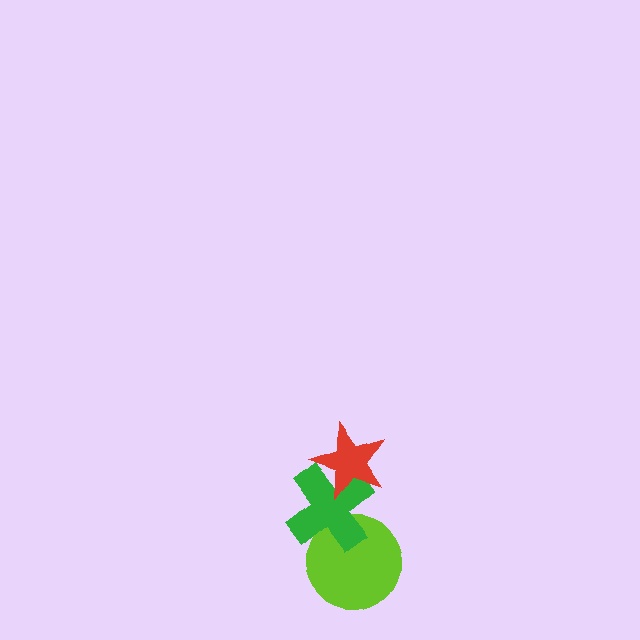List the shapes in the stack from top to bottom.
From top to bottom: the red star, the green cross, the lime circle.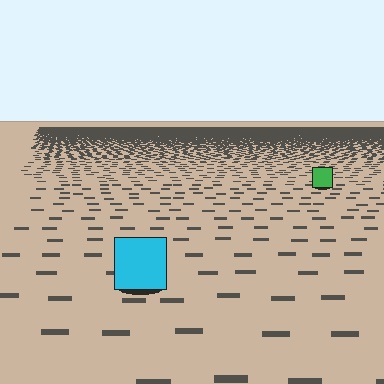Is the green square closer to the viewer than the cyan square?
No. The cyan square is closer — you can tell from the texture gradient: the ground texture is coarser near it.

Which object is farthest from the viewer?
The green square is farthest from the viewer. It appears smaller and the ground texture around it is denser.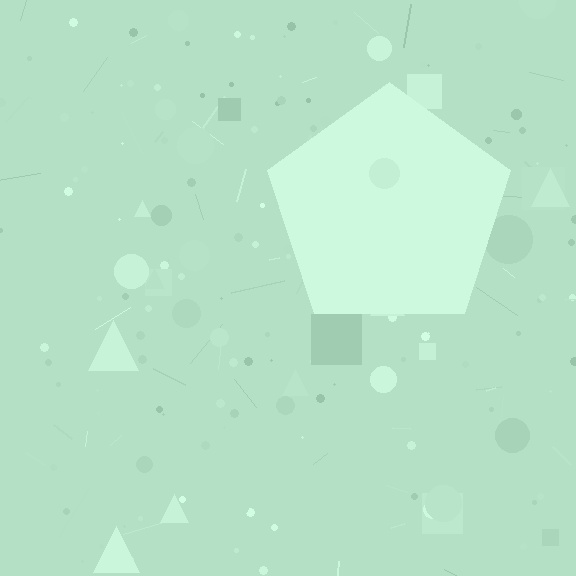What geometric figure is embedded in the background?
A pentagon is embedded in the background.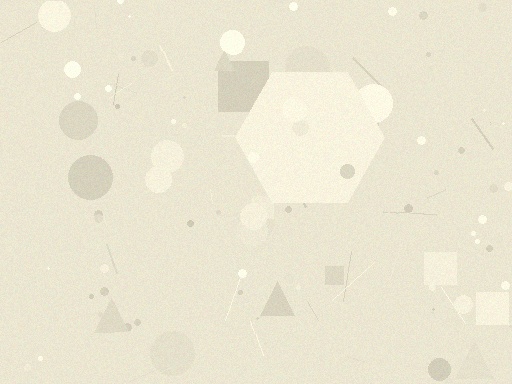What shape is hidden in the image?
A hexagon is hidden in the image.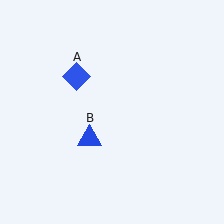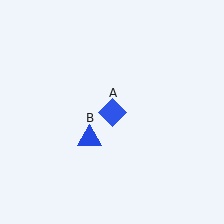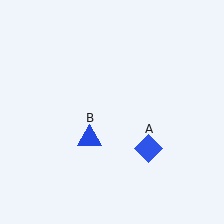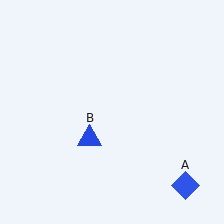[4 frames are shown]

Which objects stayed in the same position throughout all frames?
Blue triangle (object B) remained stationary.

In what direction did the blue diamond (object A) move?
The blue diamond (object A) moved down and to the right.